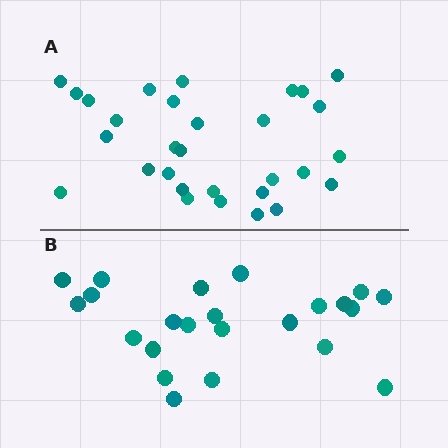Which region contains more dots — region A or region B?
Region A (the top region) has more dots.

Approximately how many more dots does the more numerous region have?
Region A has roughly 8 or so more dots than region B.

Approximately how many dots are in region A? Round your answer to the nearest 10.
About 30 dots.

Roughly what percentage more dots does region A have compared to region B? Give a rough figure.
About 30% more.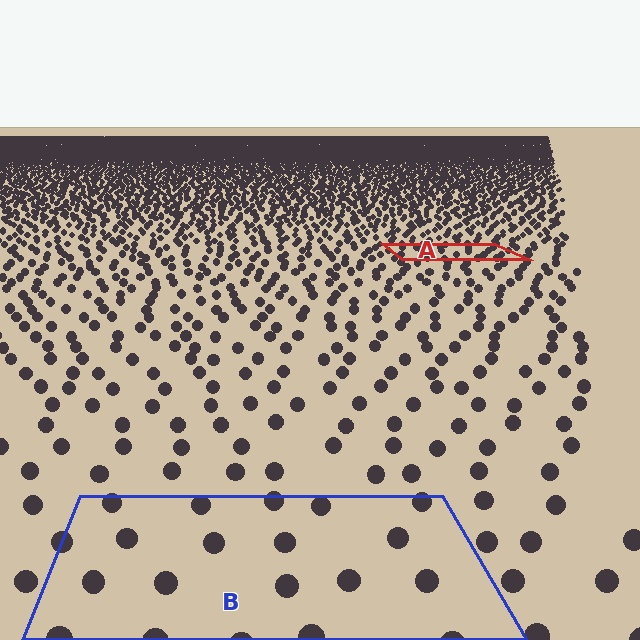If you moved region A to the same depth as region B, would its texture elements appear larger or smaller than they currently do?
They would appear larger. At a closer depth, the same texture elements are projected at a bigger on-screen size.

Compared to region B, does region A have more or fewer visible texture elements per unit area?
Region A has more texture elements per unit area — they are packed more densely because it is farther away.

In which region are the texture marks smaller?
The texture marks are smaller in region A, because it is farther away.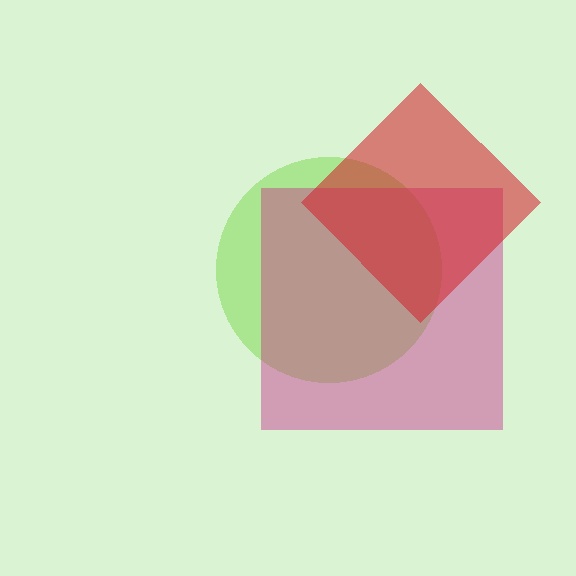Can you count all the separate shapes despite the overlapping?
Yes, there are 3 separate shapes.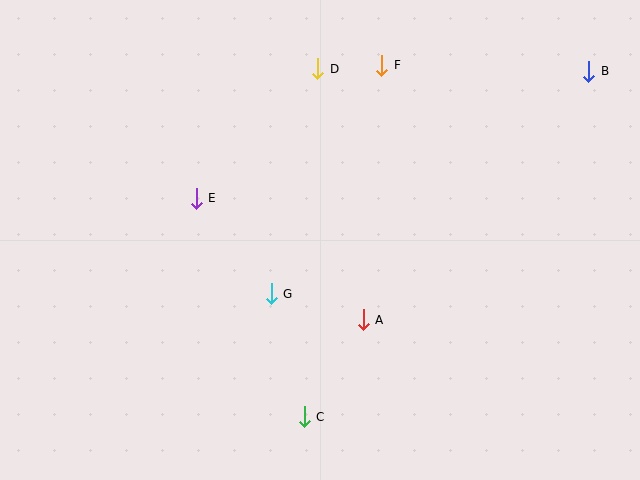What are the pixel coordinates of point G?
Point G is at (271, 294).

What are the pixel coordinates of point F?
Point F is at (382, 65).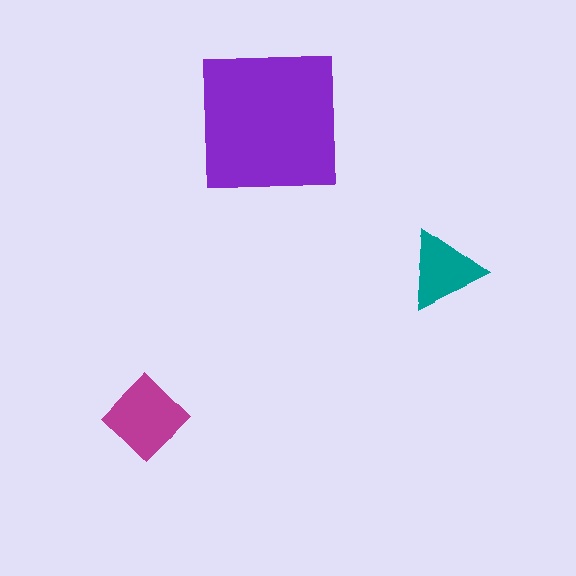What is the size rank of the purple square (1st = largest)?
1st.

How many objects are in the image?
There are 3 objects in the image.